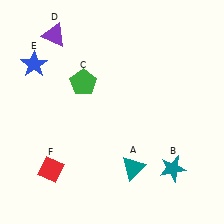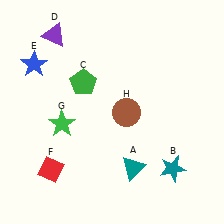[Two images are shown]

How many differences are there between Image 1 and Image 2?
There are 2 differences between the two images.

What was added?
A green star (G), a brown circle (H) were added in Image 2.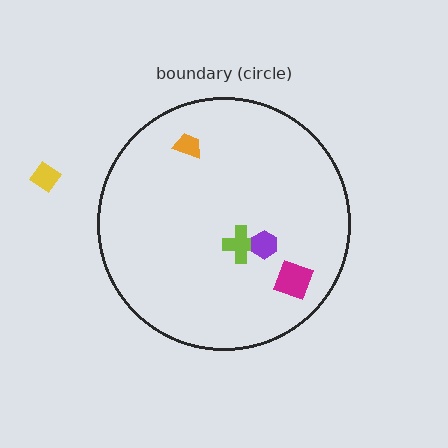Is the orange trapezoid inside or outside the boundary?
Inside.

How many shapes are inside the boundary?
4 inside, 1 outside.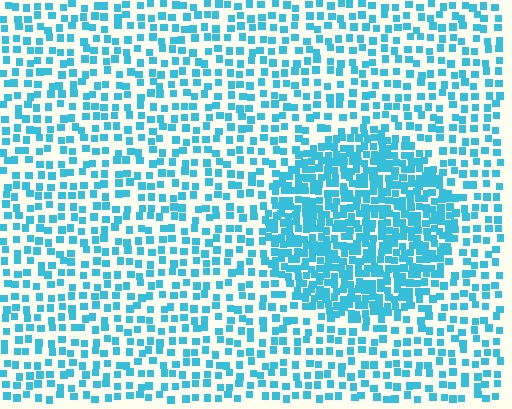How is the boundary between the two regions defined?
The boundary is defined by a change in element density (approximately 2.2x ratio). All elements are the same color, size, and shape.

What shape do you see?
I see a circle.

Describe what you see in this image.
The image contains small cyan elements arranged at two different densities. A circle-shaped region is visible where the elements are more densely packed than the surrounding area.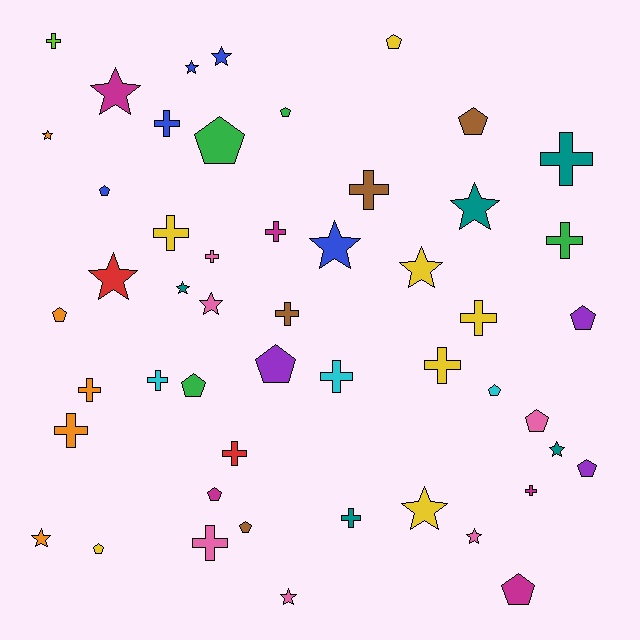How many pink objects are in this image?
There are 6 pink objects.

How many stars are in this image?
There are 15 stars.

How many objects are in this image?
There are 50 objects.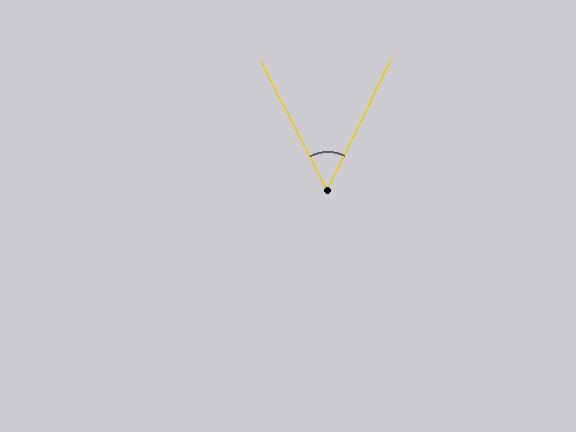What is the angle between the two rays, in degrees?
Approximately 53 degrees.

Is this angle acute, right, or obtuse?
It is acute.